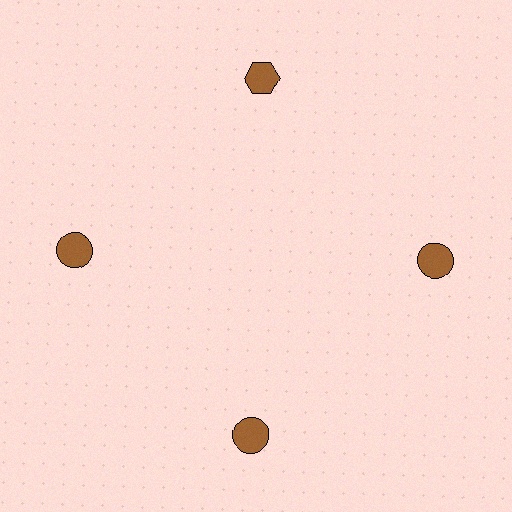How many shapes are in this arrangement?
There are 4 shapes arranged in a ring pattern.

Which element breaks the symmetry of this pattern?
The brown hexagon at roughly the 12 o'clock position breaks the symmetry. All other shapes are brown circles.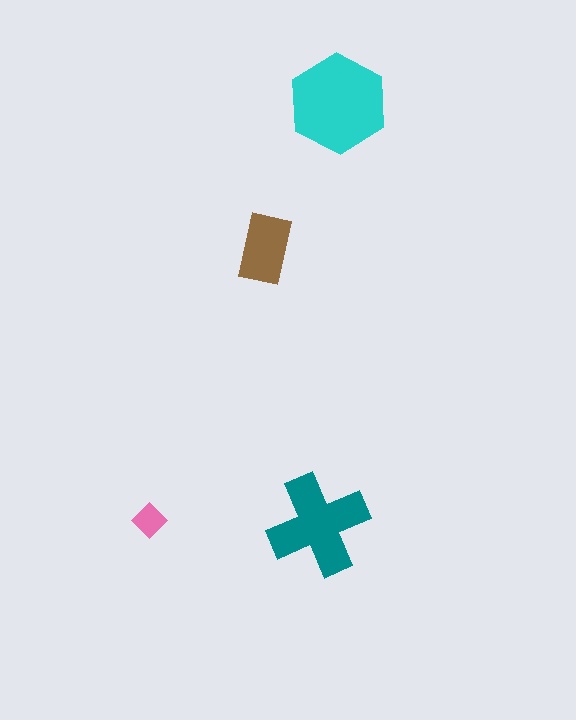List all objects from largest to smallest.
The cyan hexagon, the teal cross, the brown rectangle, the pink diamond.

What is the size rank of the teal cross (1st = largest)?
2nd.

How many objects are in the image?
There are 4 objects in the image.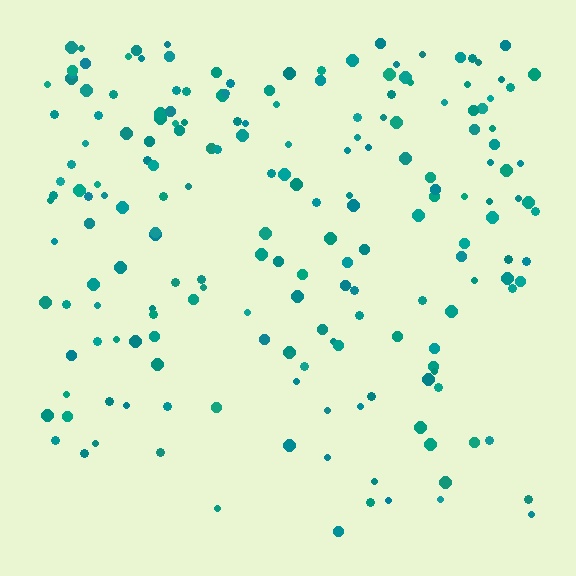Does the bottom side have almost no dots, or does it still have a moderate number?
Still a moderate number, just noticeably fewer than the top.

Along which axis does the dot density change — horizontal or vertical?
Vertical.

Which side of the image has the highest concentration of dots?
The top.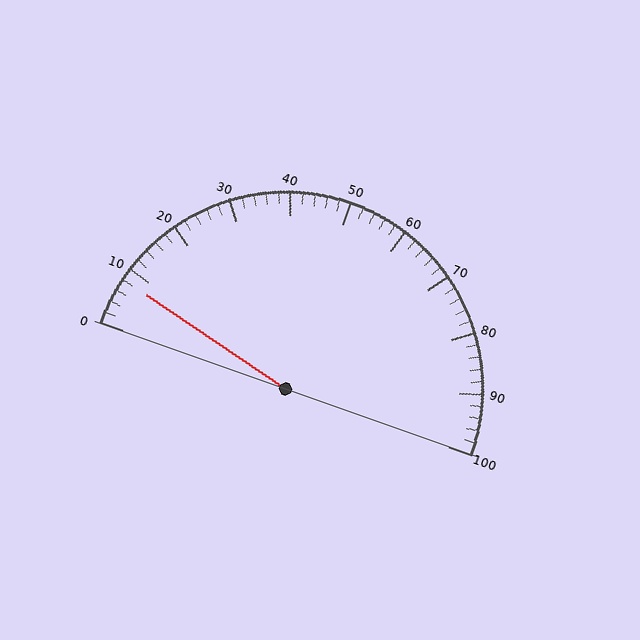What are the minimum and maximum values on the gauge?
The gauge ranges from 0 to 100.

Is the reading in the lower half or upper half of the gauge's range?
The reading is in the lower half of the range (0 to 100).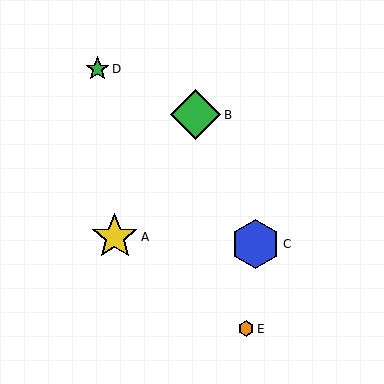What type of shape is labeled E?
Shape E is an orange hexagon.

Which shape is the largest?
The green diamond (labeled B) is the largest.